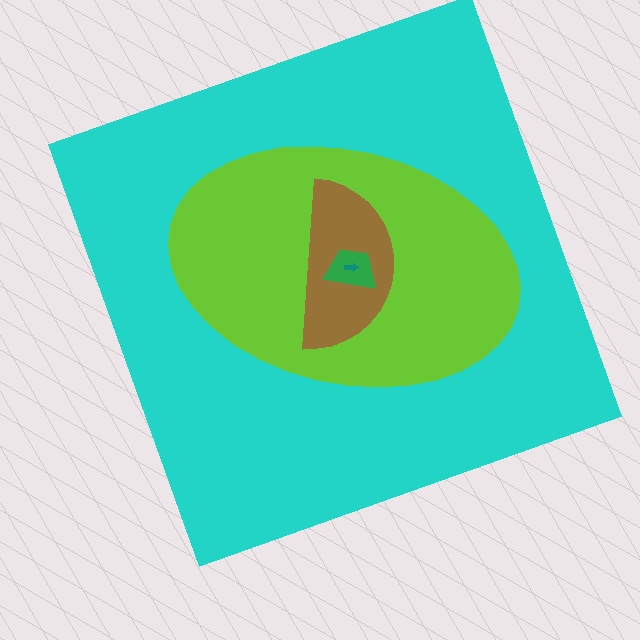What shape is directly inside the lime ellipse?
The brown semicircle.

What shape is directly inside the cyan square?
The lime ellipse.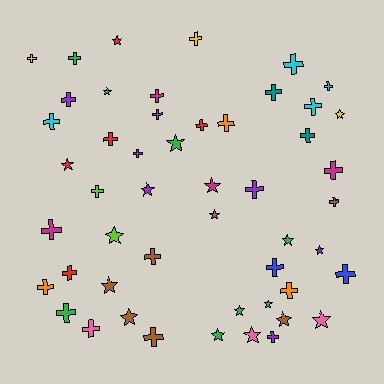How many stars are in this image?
There are 19 stars.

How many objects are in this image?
There are 50 objects.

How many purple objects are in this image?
There are 7 purple objects.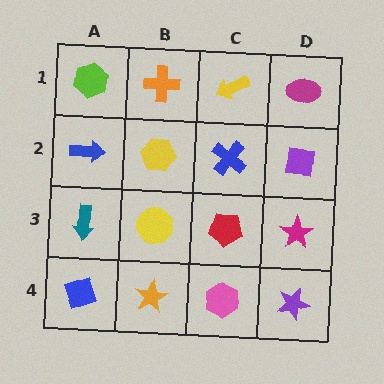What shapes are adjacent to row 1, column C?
A blue cross (row 2, column C), an orange cross (row 1, column B), a magenta ellipse (row 1, column D).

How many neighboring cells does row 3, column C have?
4.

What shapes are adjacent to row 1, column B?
A yellow hexagon (row 2, column B), a lime hexagon (row 1, column A), a yellow arrow (row 1, column C).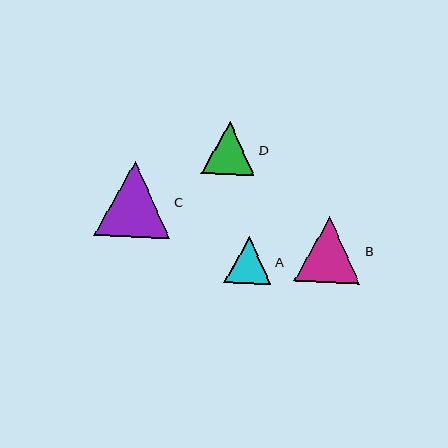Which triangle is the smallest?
Triangle A is the smallest with a size of approximately 47 pixels.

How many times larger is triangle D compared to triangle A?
Triangle D is approximately 1.1 times the size of triangle A.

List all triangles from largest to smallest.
From largest to smallest: C, B, D, A.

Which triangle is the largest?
Triangle C is the largest with a size of approximately 76 pixels.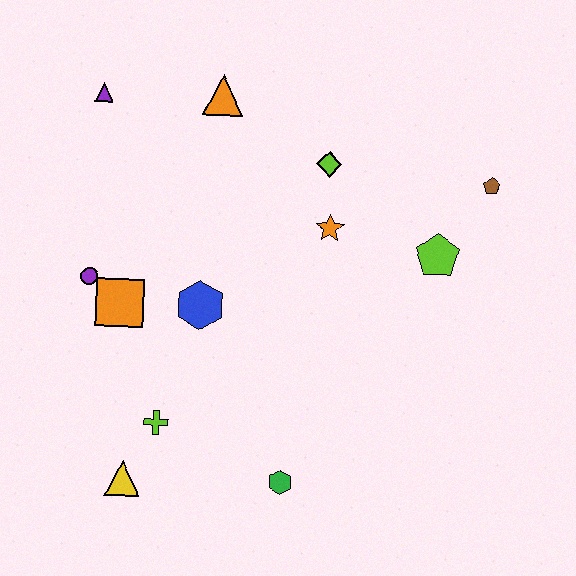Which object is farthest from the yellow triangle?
The brown pentagon is farthest from the yellow triangle.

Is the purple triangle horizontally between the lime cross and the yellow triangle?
No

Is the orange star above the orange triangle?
No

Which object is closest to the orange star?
The lime diamond is closest to the orange star.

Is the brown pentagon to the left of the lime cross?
No